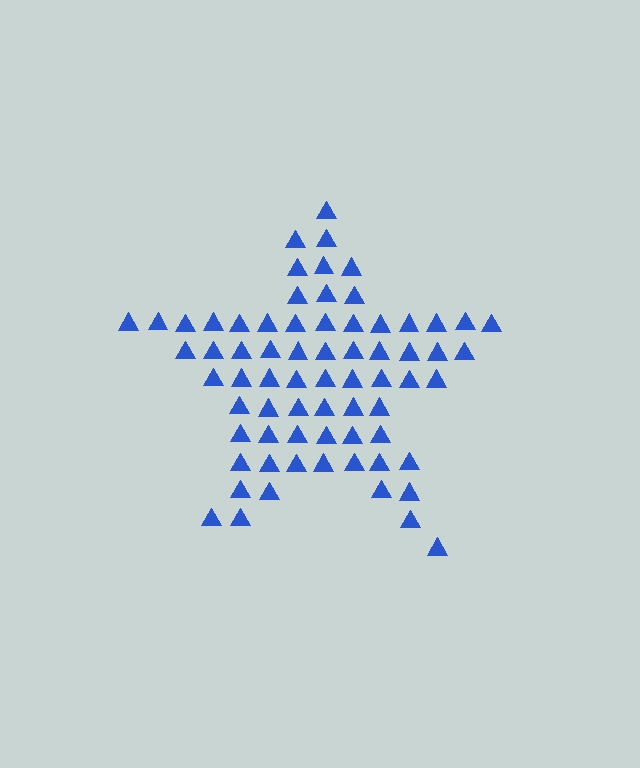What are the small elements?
The small elements are triangles.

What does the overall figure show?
The overall figure shows a star.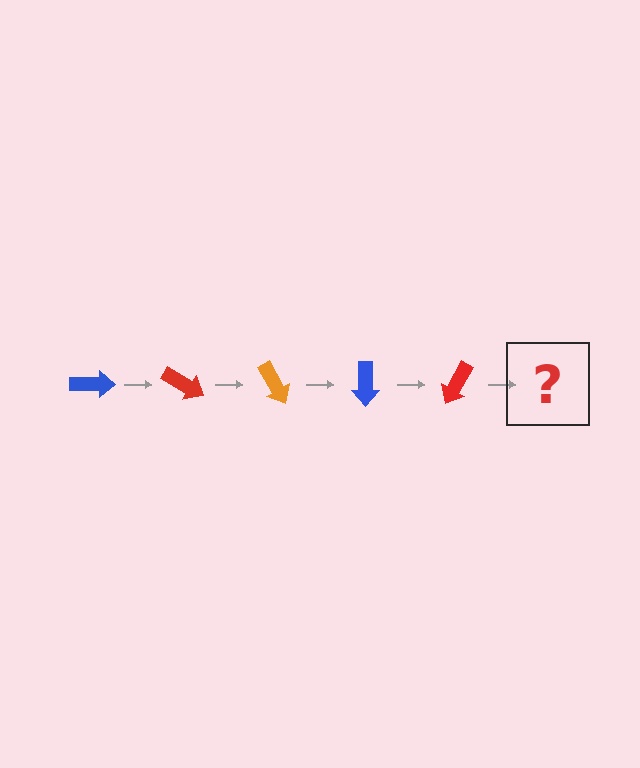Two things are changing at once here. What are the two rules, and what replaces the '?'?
The two rules are that it rotates 30 degrees each step and the color cycles through blue, red, and orange. The '?' should be an orange arrow, rotated 150 degrees from the start.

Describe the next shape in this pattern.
It should be an orange arrow, rotated 150 degrees from the start.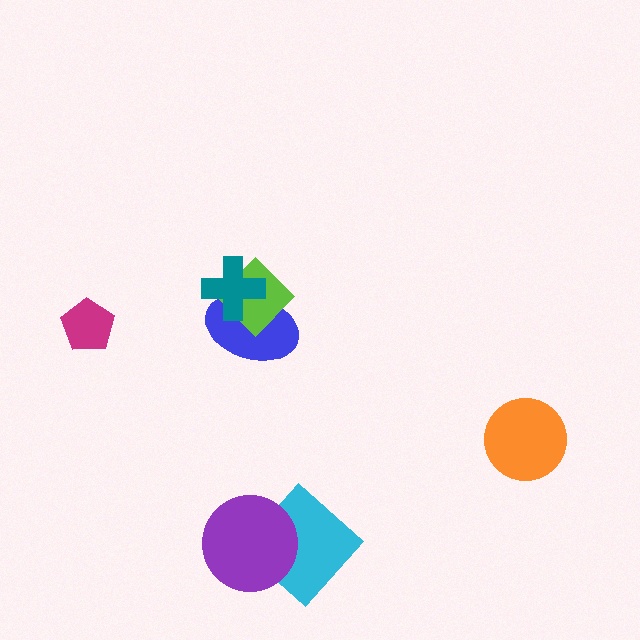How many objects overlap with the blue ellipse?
2 objects overlap with the blue ellipse.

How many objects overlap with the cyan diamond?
1 object overlaps with the cyan diamond.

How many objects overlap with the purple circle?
1 object overlaps with the purple circle.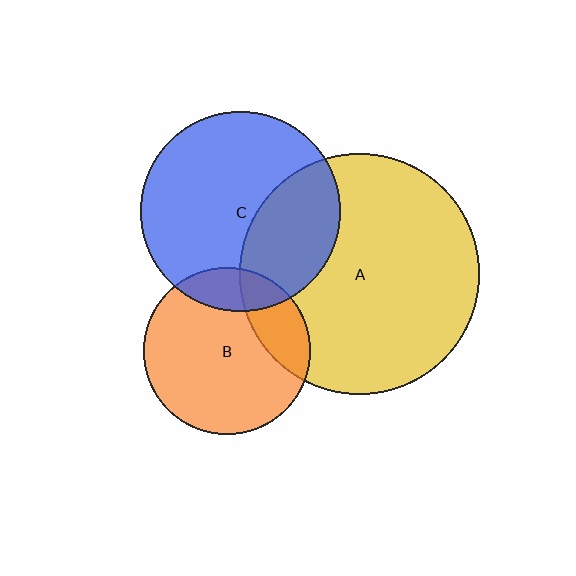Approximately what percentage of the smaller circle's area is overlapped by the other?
Approximately 35%.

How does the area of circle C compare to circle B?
Approximately 1.4 times.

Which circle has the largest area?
Circle A (yellow).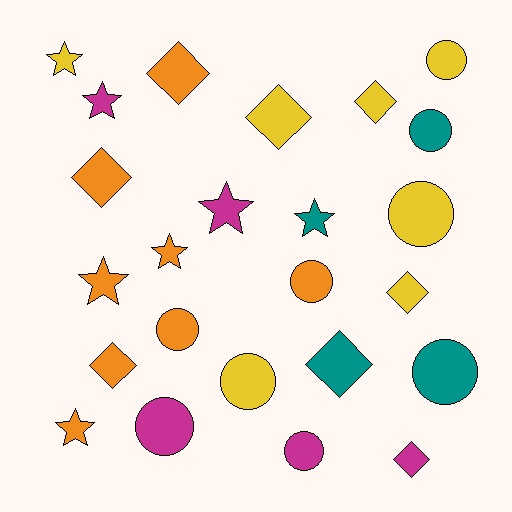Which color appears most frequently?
Orange, with 8 objects.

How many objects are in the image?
There are 24 objects.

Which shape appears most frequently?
Circle, with 9 objects.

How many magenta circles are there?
There are 2 magenta circles.